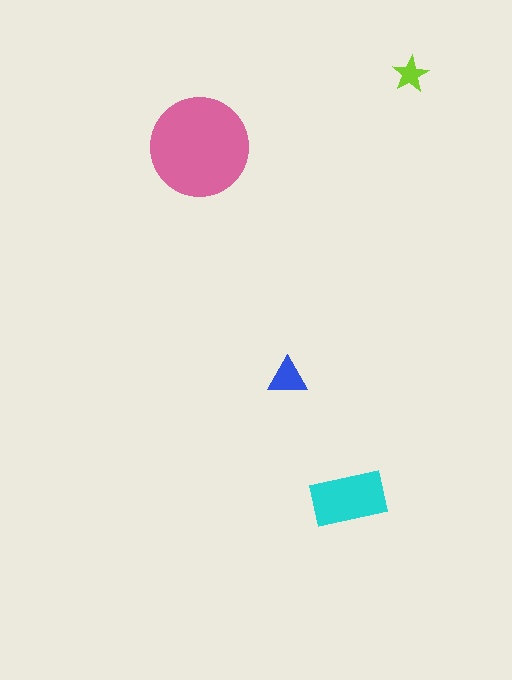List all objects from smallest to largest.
The lime star, the blue triangle, the cyan rectangle, the pink circle.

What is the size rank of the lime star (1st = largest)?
4th.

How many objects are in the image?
There are 4 objects in the image.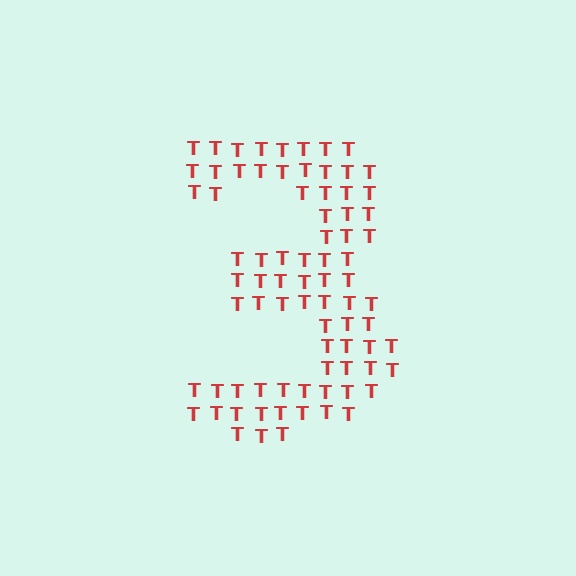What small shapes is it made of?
It is made of small letter T's.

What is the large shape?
The large shape is the digit 3.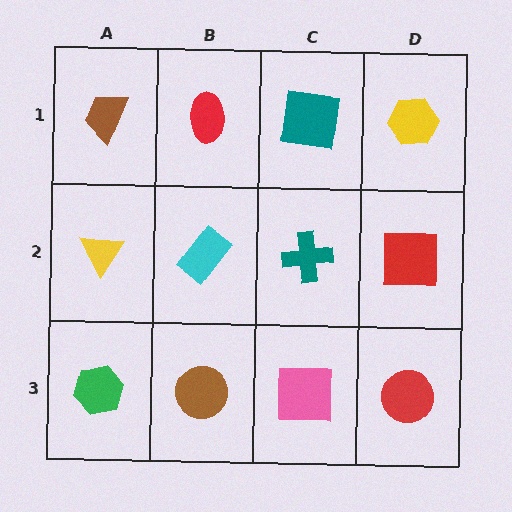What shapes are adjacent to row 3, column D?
A red square (row 2, column D), a pink square (row 3, column C).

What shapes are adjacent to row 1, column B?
A cyan rectangle (row 2, column B), a brown trapezoid (row 1, column A), a teal square (row 1, column C).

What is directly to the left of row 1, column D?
A teal square.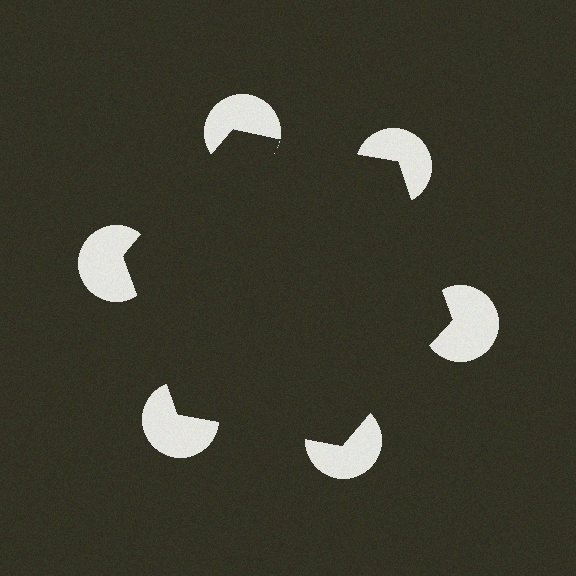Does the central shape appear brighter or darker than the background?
It typically appears slightly darker than the background, even though no actual brightness change is drawn.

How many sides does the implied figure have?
6 sides.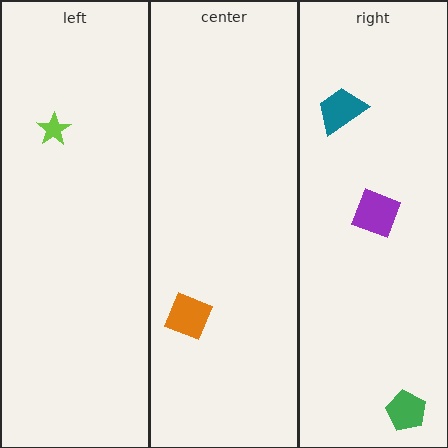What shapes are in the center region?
The orange diamond.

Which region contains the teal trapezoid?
The right region.